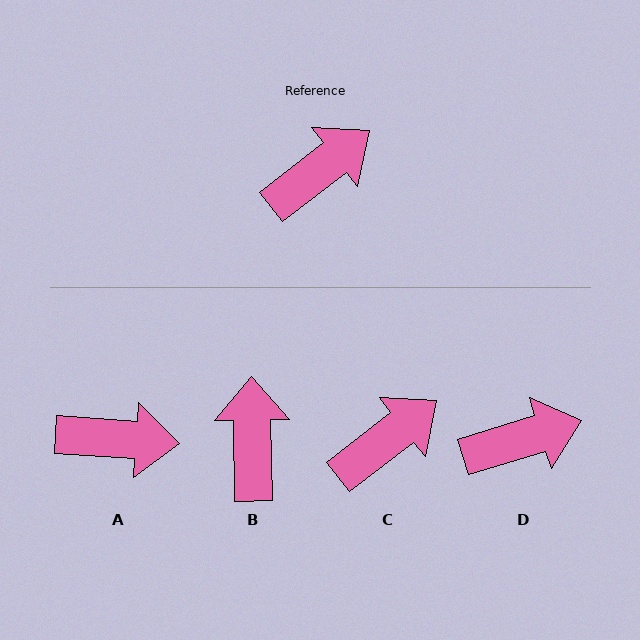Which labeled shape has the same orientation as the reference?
C.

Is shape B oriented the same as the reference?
No, it is off by about 53 degrees.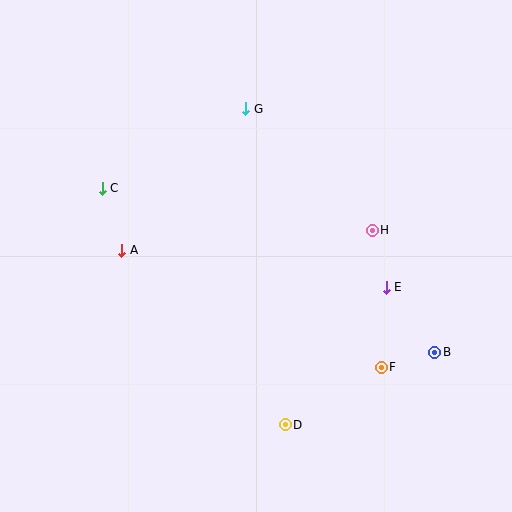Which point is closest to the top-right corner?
Point H is closest to the top-right corner.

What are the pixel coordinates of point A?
Point A is at (122, 250).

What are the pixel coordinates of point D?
Point D is at (285, 425).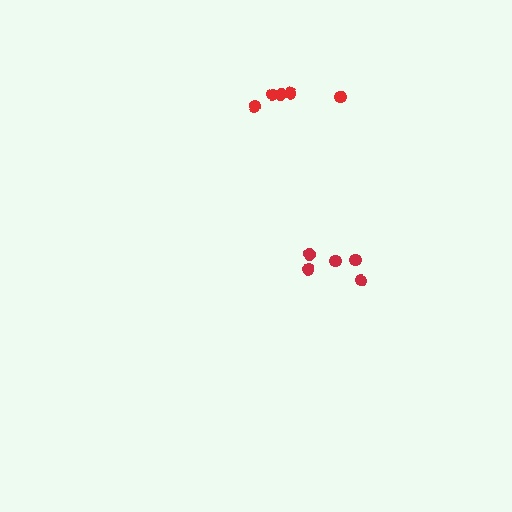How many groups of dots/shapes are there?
There are 2 groups.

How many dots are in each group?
Group 1: 5 dots, Group 2: 5 dots (10 total).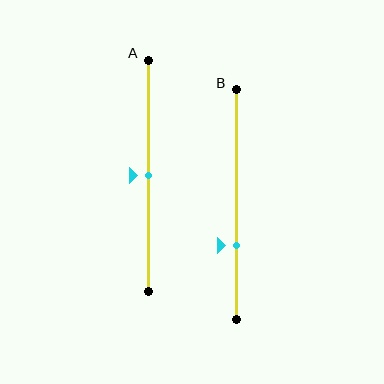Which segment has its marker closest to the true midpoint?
Segment A has its marker closest to the true midpoint.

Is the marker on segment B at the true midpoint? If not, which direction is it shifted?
No, the marker on segment B is shifted downward by about 18% of the segment length.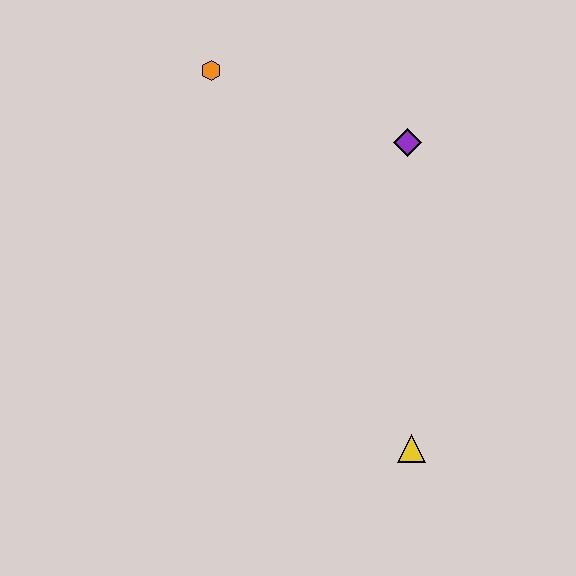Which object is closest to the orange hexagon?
The purple diamond is closest to the orange hexagon.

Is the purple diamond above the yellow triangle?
Yes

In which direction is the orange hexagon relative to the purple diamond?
The orange hexagon is to the left of the purple diamond.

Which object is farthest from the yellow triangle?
The orange hexagon is farthest from the yellow triangle.